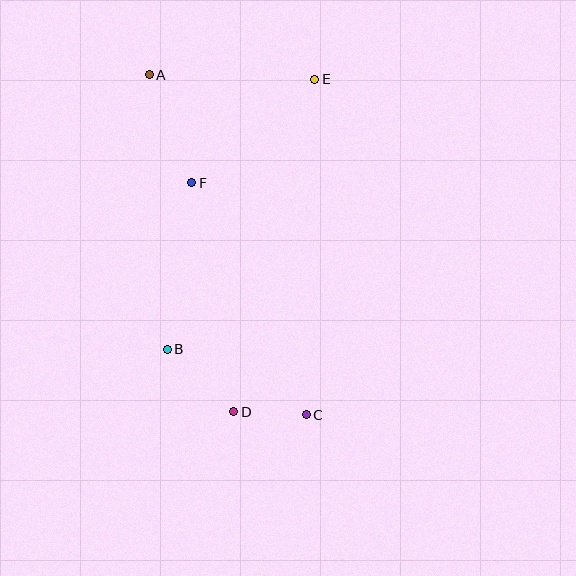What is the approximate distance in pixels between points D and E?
The distance between D and E is approximately 343 pixels.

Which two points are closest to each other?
Points C and D are closest to each other.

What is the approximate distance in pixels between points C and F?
The distance between C and F is approximately 259 pixels.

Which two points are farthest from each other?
Points A and C are farthest from each other.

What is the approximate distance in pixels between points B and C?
The distance between B and C is approximately 154 pixels.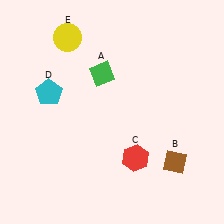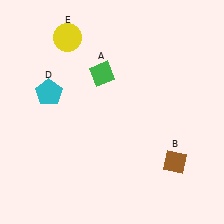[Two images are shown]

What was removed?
The red hexagon (C) was removed in Image 2.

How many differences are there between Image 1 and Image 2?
There is 1 difference between the two images.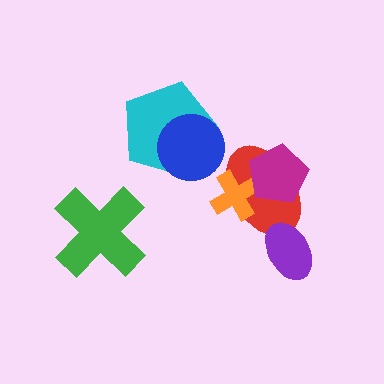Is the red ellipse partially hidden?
Yes, it is partially covered by another shape.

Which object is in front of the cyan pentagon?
The blue circle is in front of the cyan pentagon.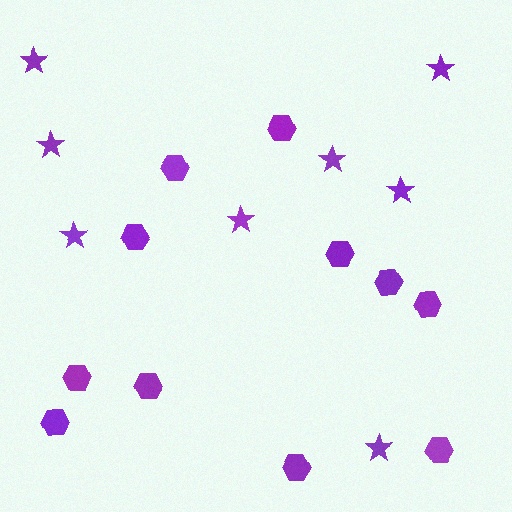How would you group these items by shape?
There are 2 groups: one group of stars (8) and one group of hexagons (11).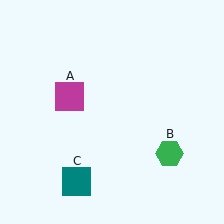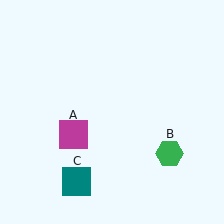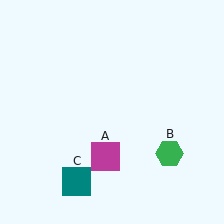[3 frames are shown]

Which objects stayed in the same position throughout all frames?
Green hexagon (object B) and teal square (object C) remained stationary.